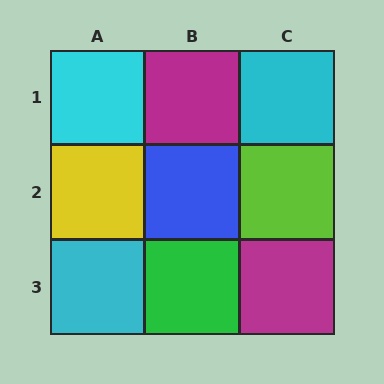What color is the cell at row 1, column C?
Cyan.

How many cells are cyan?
3 cells are cyan.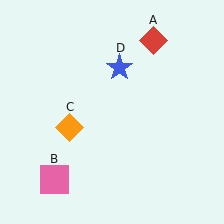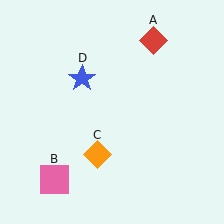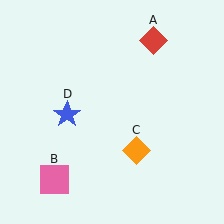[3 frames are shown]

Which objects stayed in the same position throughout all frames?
Red diamond (object A) and pink square (object B) remained stationary.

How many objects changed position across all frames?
2 objects changed position: orange diamond (object C), blue star (object D).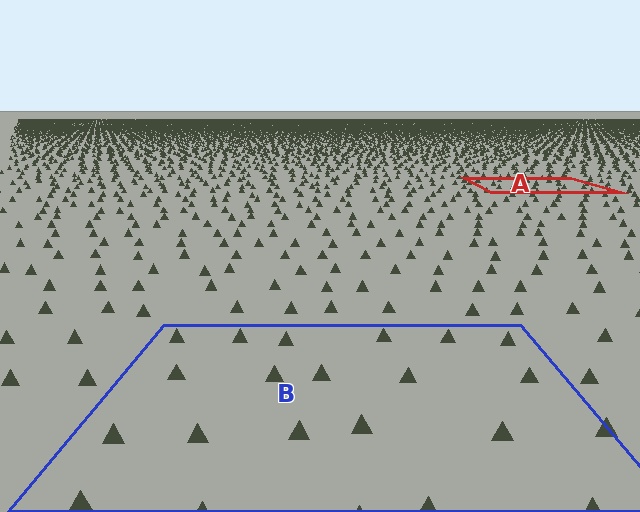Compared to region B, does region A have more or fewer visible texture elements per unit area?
Region A has more texture elements per unit area — they are packed more densely because it is farther away.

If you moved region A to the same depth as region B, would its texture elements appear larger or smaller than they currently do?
They would appear larger. At a closer depth, the same texture elements are projected at a bigger on-screen size.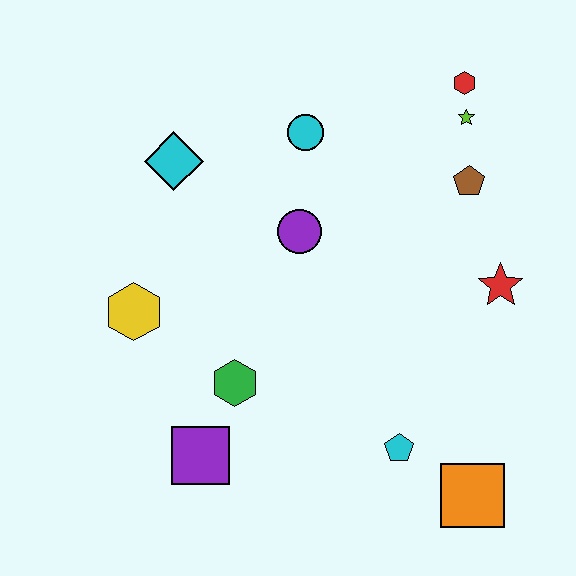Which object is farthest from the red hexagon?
The purple square is farthest from the red hexagon.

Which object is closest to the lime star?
The red hexagon is closest to the lime star.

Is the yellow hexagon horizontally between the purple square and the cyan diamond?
No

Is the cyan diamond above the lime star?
No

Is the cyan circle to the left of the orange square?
Yes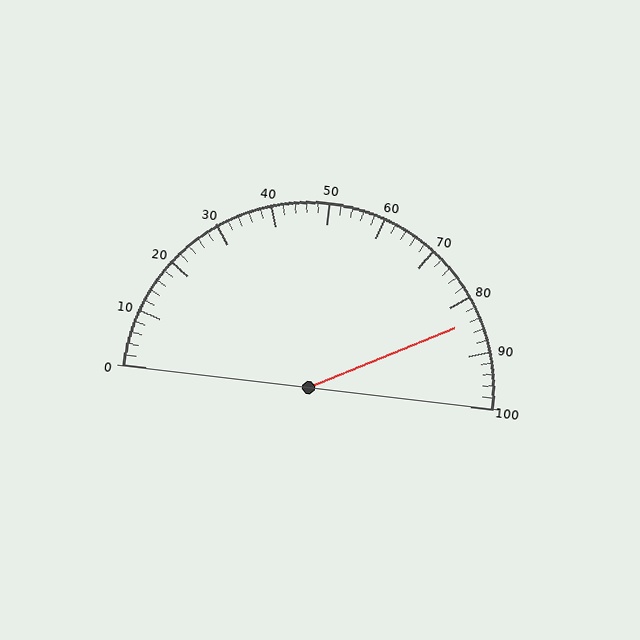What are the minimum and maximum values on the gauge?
The gauge ranges from 0 to 100.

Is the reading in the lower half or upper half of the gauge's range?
The reading is in the upper half of the range (0 to 100).